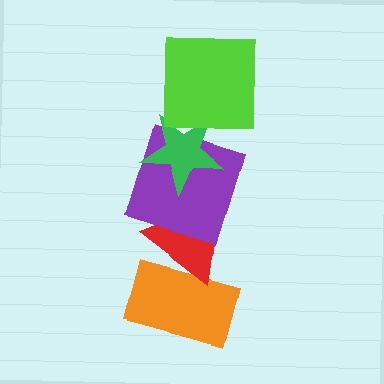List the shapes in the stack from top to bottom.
From top to bottom: the lime square, the green star, the purple square, the red triangle, the orange rectangle.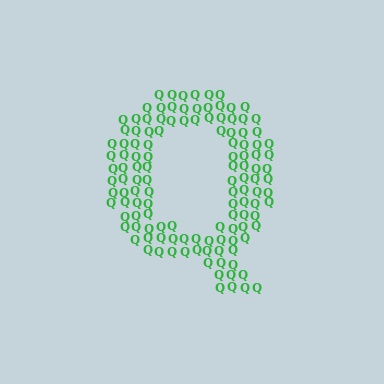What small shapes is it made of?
It is made of small letter Q's.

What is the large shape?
The large shape is the letter Q.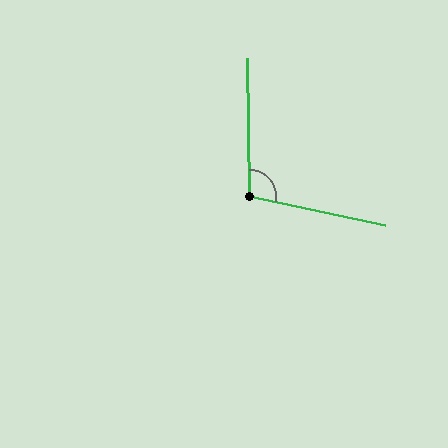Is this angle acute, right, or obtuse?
It is obtuse.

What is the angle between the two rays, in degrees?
Approximately 103 degrees.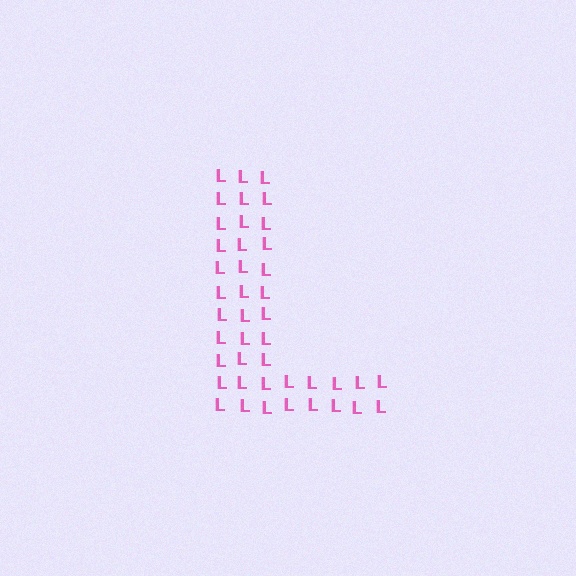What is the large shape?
The large shape is the letter L.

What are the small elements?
The small elements are letter L's.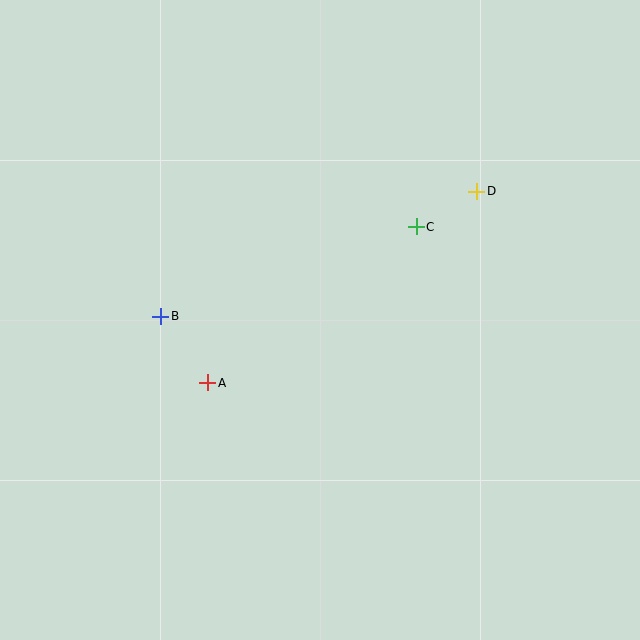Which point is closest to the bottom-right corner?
Point C is closest to the bottom-right corner.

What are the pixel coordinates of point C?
Point C is at (416, 227).